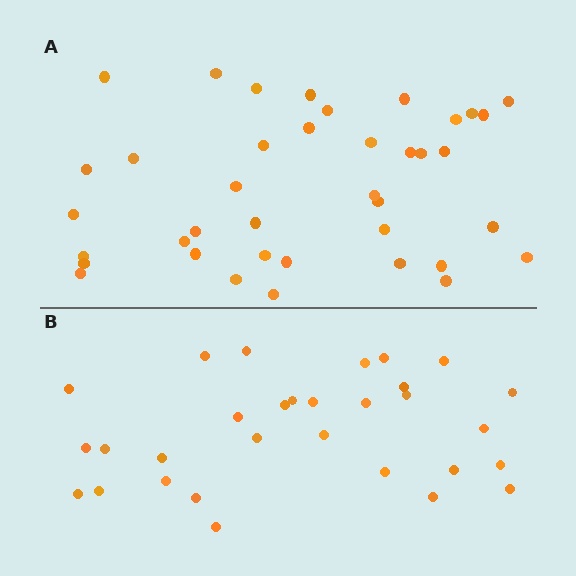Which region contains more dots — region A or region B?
Region A (the top region) has more dots.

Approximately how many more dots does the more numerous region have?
Region A has roughly 8 or so more dots than region B.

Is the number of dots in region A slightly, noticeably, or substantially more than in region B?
Region A has noticeably more, but not dramatically so. The ratio is roughly 1.3 to 1.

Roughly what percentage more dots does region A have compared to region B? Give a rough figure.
About 30% more.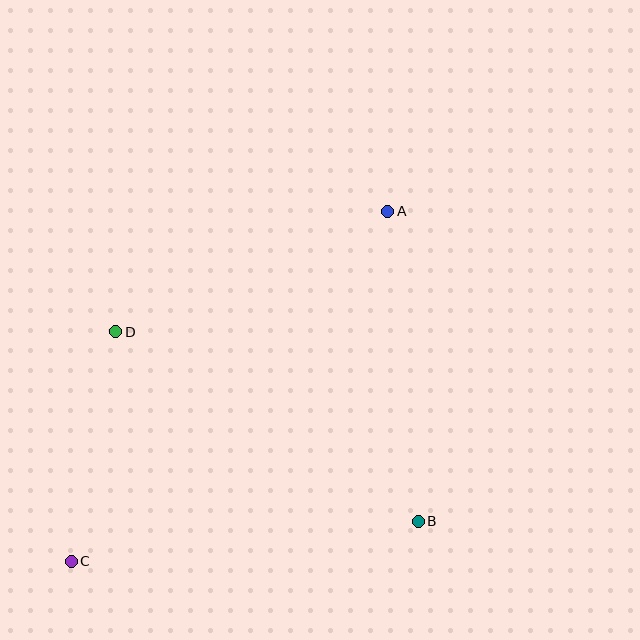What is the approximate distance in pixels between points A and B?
The distance between A and B is approximately 312 pixels.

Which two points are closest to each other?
Points C and D are closest to each other.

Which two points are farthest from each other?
Points A and C are farthest from each other.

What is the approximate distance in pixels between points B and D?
The distance between B and D is approximately 357 pixels.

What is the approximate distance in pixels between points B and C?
The distance between B and C is approximately 350 pixels.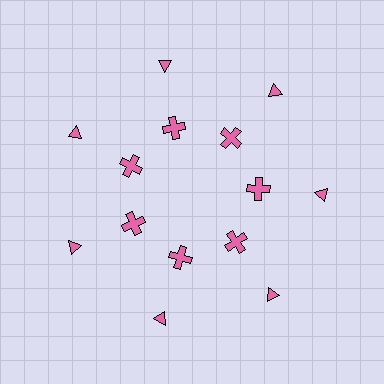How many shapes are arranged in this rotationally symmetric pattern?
There are 14 shapes, arranged in 7 groups of 2.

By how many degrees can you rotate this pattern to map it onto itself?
The pattern maps onto itself every 51 degrees of rotation.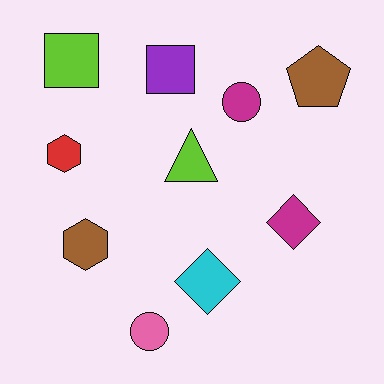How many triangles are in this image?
There is 1 triangle.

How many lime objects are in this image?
There are 2 lime objects.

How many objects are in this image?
There are 10 objects.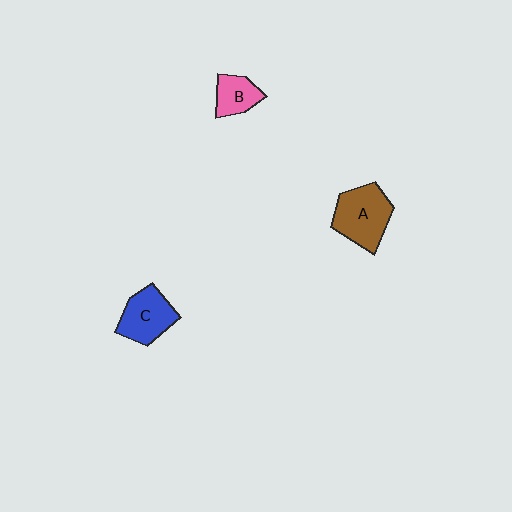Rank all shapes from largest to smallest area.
From largest to smallest: A (brown), C (blue), B (pink).